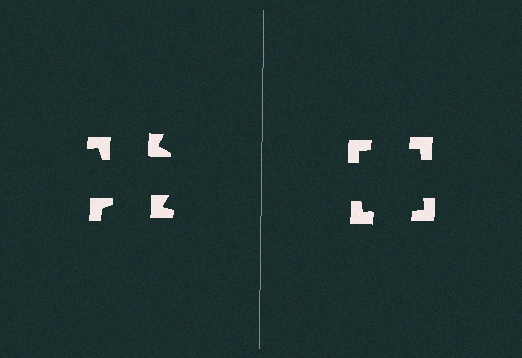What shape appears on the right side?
An illusory square.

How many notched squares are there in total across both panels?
8 — 4 on each side.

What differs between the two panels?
The notched squares are positioned identically on both sides; only the wedge orientations differ. On the right they align to a square; on the left they are misaligned.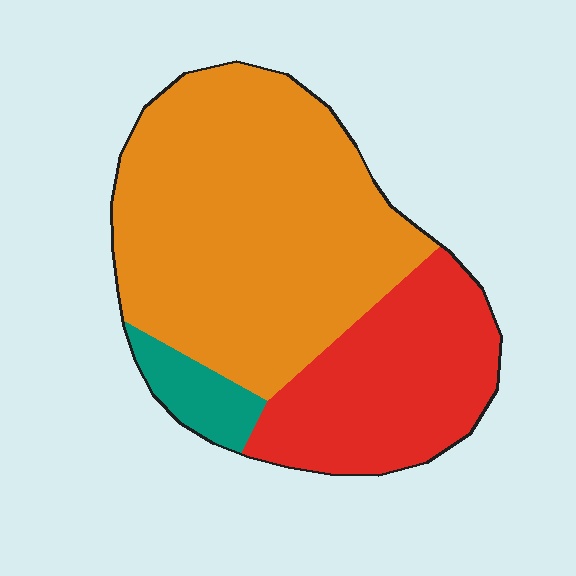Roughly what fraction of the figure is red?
Red covers 31% of the figure.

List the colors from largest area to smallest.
From largest to smallest: orange, red, teal.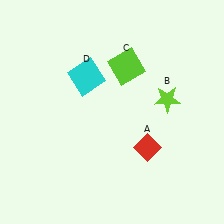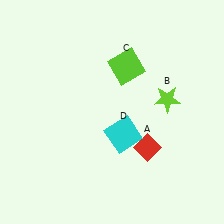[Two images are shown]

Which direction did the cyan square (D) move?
The cyan square (D) moved down.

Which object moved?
The cyan square (D) moved down.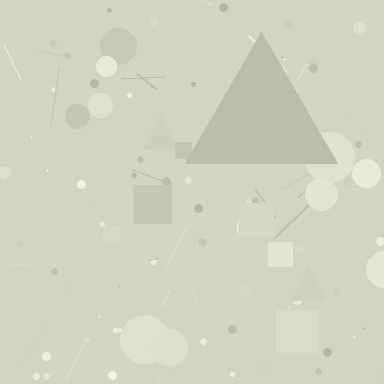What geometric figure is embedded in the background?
A triangle is embedded in the background.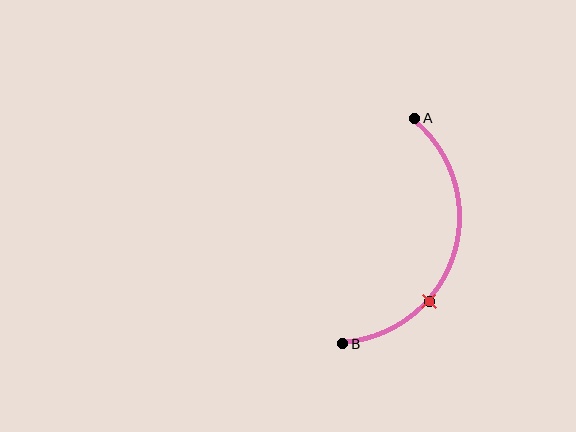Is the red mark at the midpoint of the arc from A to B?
No. The red mark lies on the arc but is closer to endpoint B. The arc midpoint would be at the point on the curve equidistant along the arc from both A and B.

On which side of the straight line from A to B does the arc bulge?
The arc bulges to the right of the straight line connecting A and B.